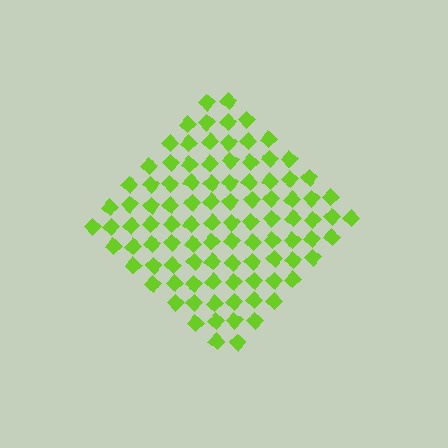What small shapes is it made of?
It is made of small diamonds.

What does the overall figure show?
The overall figure shows a diamond.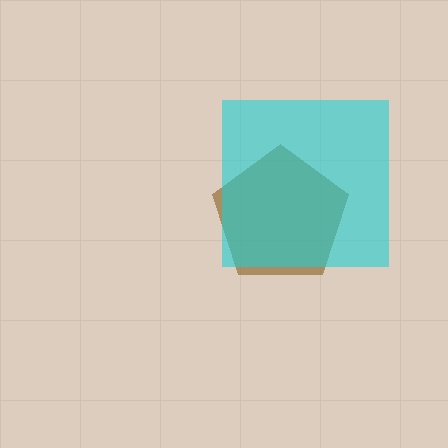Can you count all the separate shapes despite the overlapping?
Yes, there are 2 separate shapes.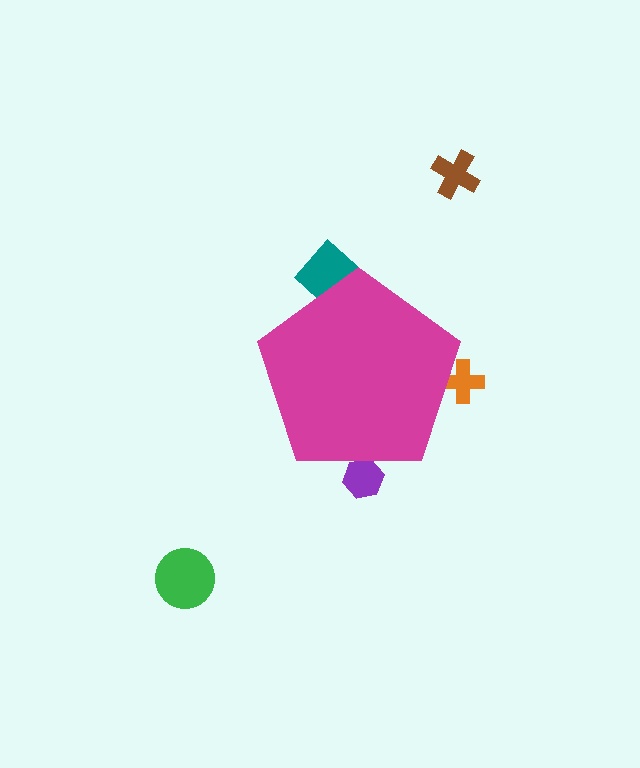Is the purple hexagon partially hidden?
Yes, the purple hexagon is partially hidden behind the magenta pentagon.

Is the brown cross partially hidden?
No, the brown cross is fully visible.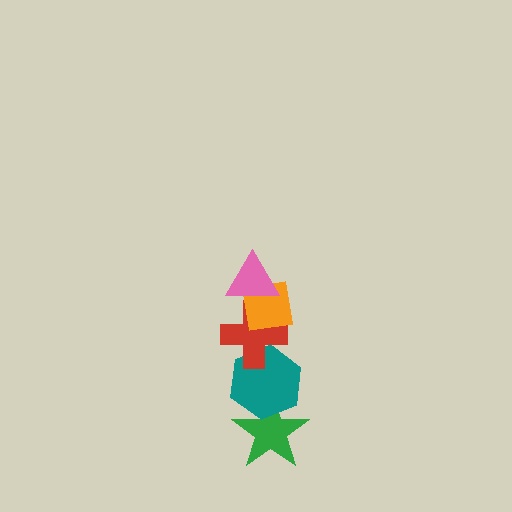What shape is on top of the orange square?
The pink triangle is on top of the orange square.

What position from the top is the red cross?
The red cross is 3rd from the top.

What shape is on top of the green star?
The teal hexagon is on top of the green star.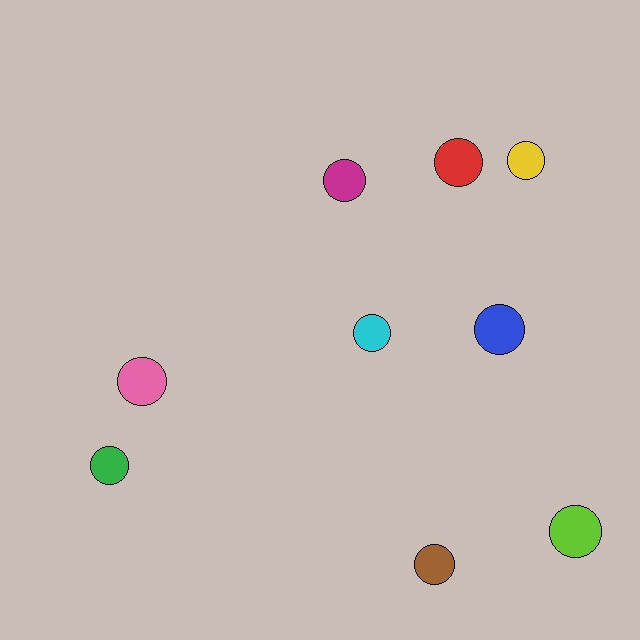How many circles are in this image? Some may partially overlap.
There are 9 circles.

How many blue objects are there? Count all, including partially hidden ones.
There is 1 blue object.